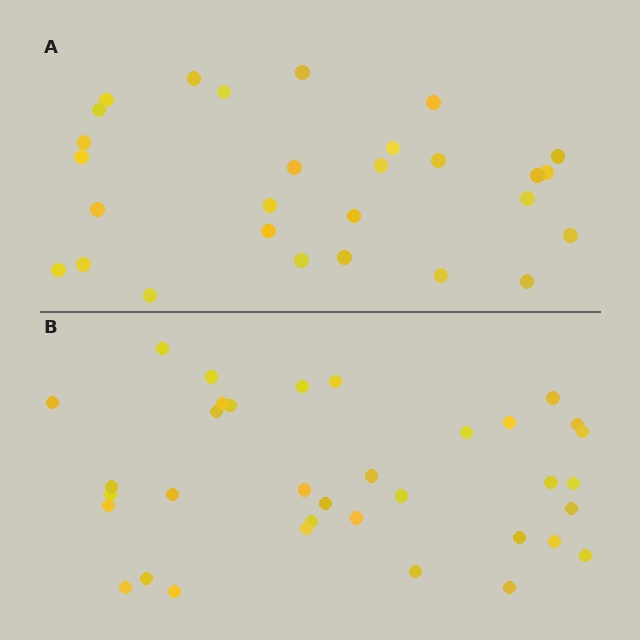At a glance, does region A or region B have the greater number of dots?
Region B (the bottom region) has more dots.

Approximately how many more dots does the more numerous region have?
Region B has roughly 8 or so more dots than region A.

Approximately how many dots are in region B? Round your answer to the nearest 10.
About 40 dots. (The exact count is 35, which rounds to 40.)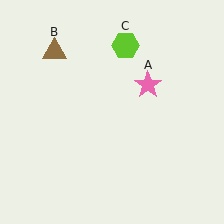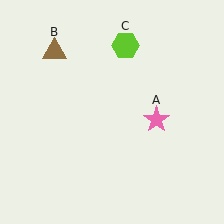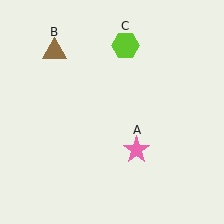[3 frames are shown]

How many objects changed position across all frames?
1 object changed position: pink star (object A).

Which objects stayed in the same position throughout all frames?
Brown triangle (object B) and lime hexagon (object C) remained stationary.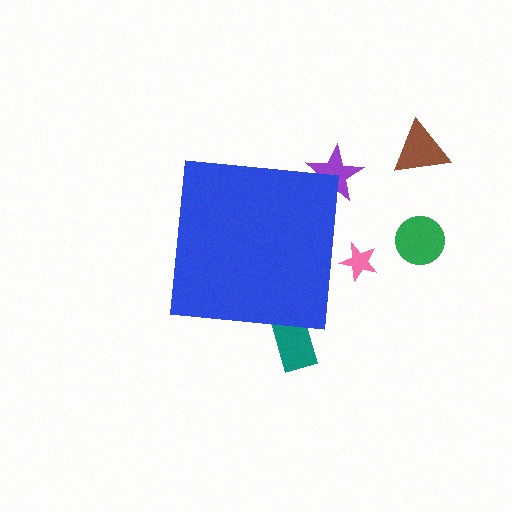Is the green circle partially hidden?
No, the green circle is fully visible.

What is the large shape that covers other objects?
A blue square.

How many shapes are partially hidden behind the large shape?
3 shapes are partially hidden.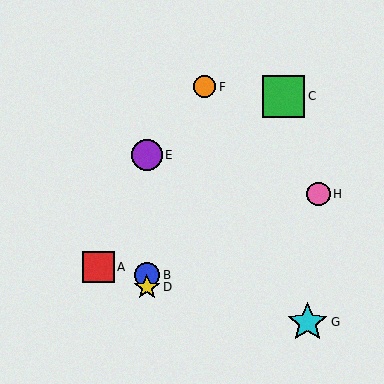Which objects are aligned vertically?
Objects B, D, E are aligned vertically.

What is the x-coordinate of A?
Object A is at x≈99.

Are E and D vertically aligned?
Yes, both are at x≈147.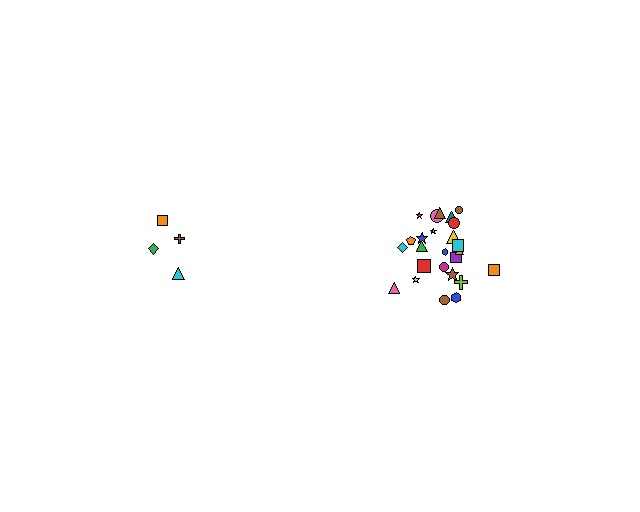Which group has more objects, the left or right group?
The right group.